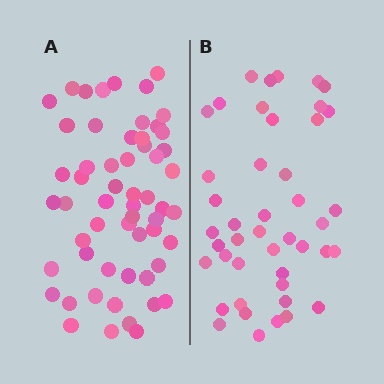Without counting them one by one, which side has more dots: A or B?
Region A (the left region) has more dots.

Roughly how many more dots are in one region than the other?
Region A has approximately 15 more dots than region B.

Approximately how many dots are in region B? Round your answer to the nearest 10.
About 40 dots. (The exact count is 44, which rounds to 40.)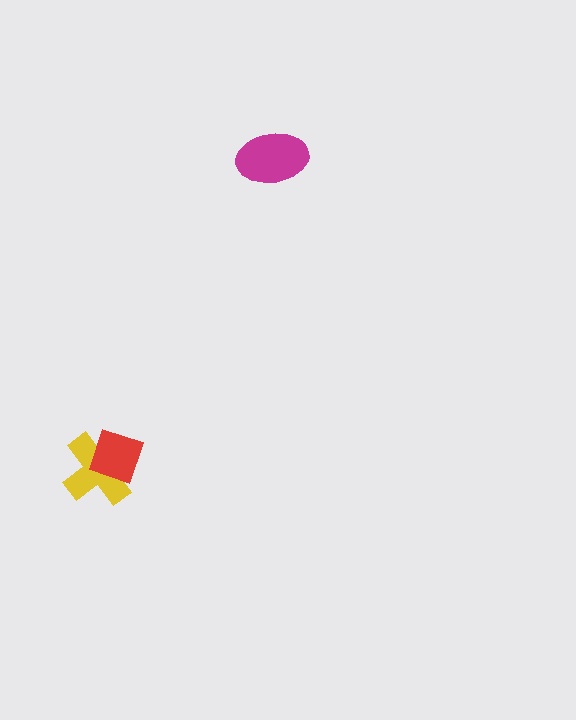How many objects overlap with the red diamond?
1 object overlaps with the red diamond.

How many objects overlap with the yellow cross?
1 object overlaps with the yellow cross.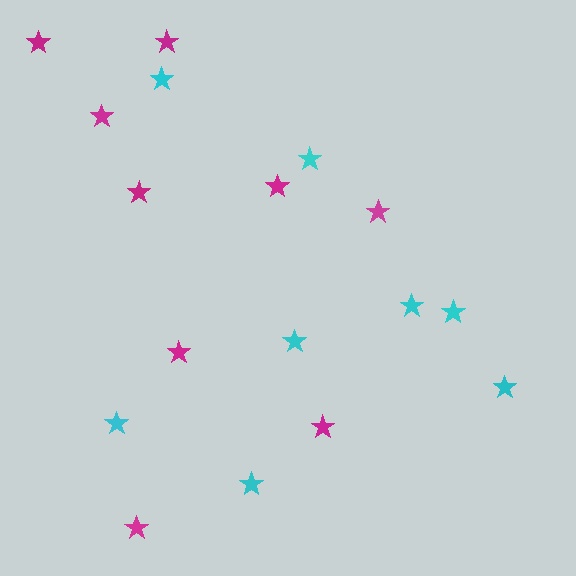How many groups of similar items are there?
There are 2 groups: one group of cyan stars (8) and one group of magenta stars (9).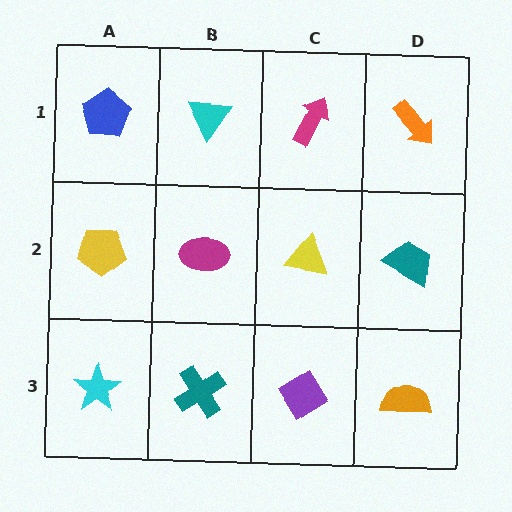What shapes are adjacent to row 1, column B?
A magenta ellipse (row 2, column B), a blue pentagon (row 1, column A), a magenta arrow (row 1, column C).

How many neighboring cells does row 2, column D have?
3.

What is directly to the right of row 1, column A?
A cyan triangle.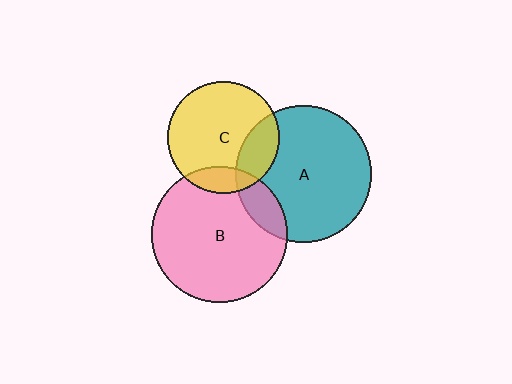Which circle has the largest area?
Circle A (teal).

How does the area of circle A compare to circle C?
Approximately 1.5 times.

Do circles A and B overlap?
Yes.